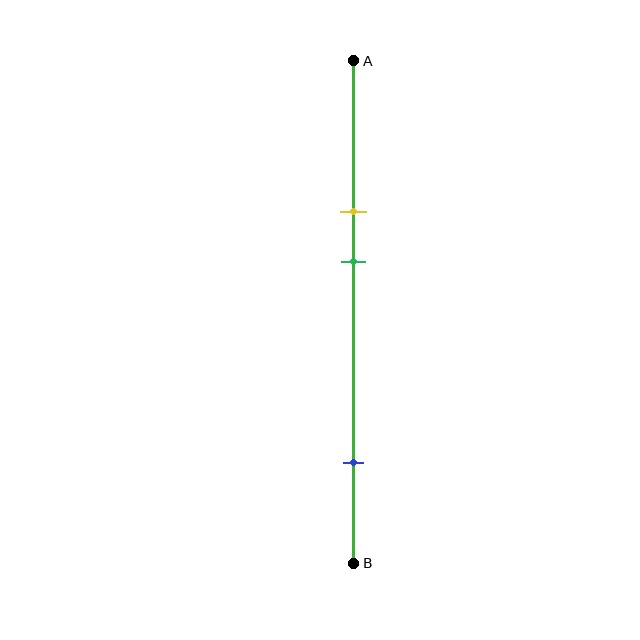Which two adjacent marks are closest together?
The yellow and green marks are the closest adjacent pair.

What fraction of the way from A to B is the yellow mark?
The yellow mark is approximately 30% (0.3) of the way from A to B.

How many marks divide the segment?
There are 3 marks dividing the segment.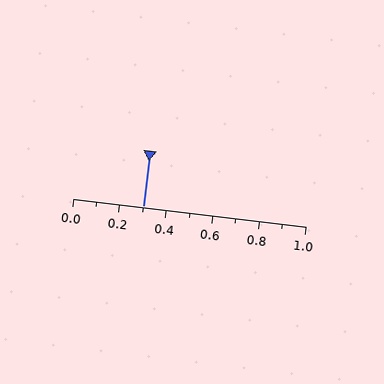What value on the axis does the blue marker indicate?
The marker indicates approximately 0.3.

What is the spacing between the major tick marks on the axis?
The major ticks are spaced 0.2 apart.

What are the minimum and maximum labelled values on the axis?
The axis runs from 0.0 to 1.0.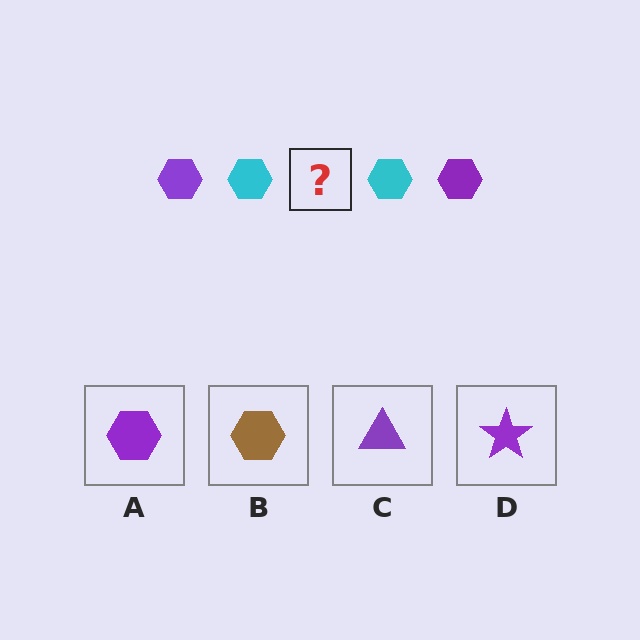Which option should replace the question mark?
Option A.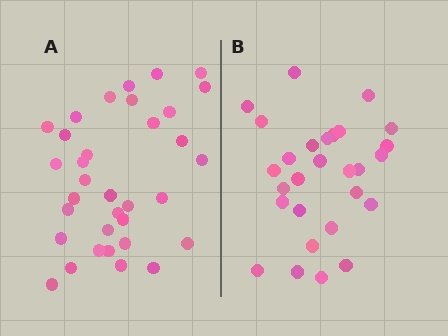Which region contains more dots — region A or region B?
Region A (the left region) has more dots.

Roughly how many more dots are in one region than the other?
Region A has about 6 more dots than region B.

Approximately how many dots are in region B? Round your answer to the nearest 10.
About 30 dots. (The exact count is 28, which rounds to 30.)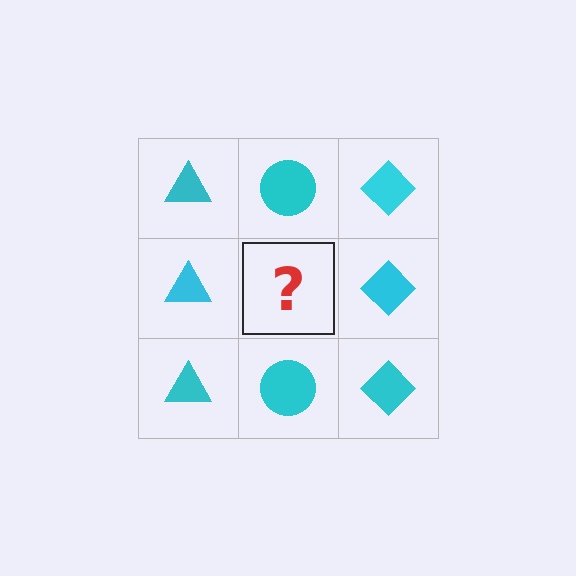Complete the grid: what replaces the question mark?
The question mark should be replaced with a cyan circle.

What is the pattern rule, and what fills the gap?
The rule is that each column has a consistent shape. The gap should be filled with a cyan circle.